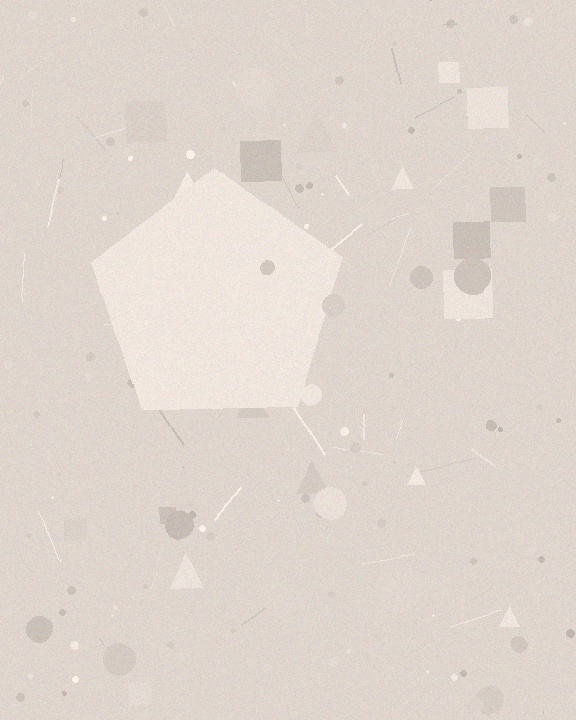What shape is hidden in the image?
A pentagon is hidden in the image.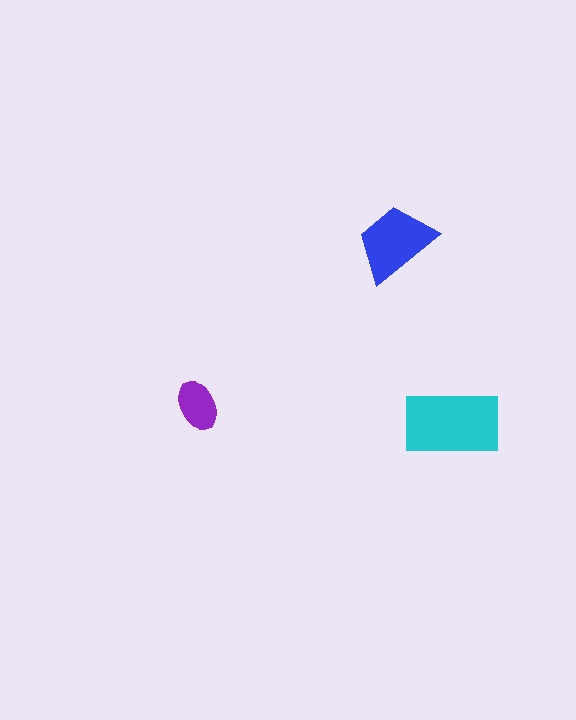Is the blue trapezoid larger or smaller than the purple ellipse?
Larger.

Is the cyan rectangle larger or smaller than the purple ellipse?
Larger.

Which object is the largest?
The cyan rectangle.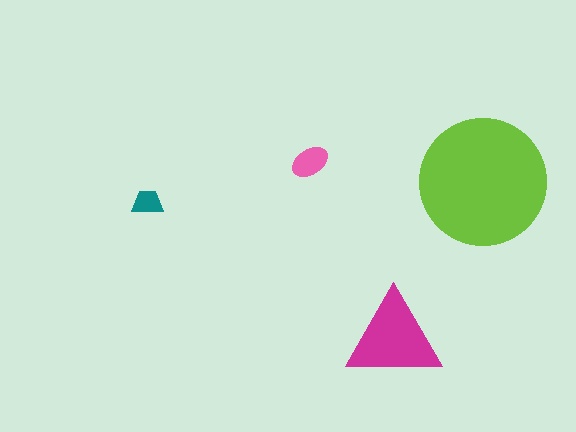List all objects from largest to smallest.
The lime circle, the magenta triangle, the pink ellipse, the teal trapezoid.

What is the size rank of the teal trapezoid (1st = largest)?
4th.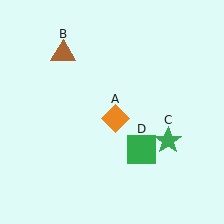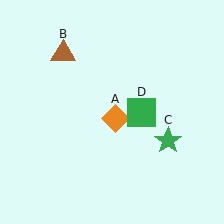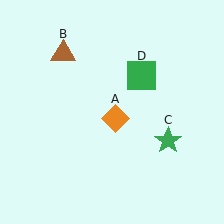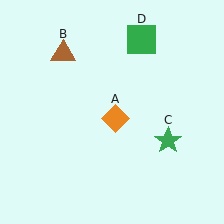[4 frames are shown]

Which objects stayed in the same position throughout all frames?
Orange diamond (object A) and brown triangle (object B) and green star (object C) remained stationary.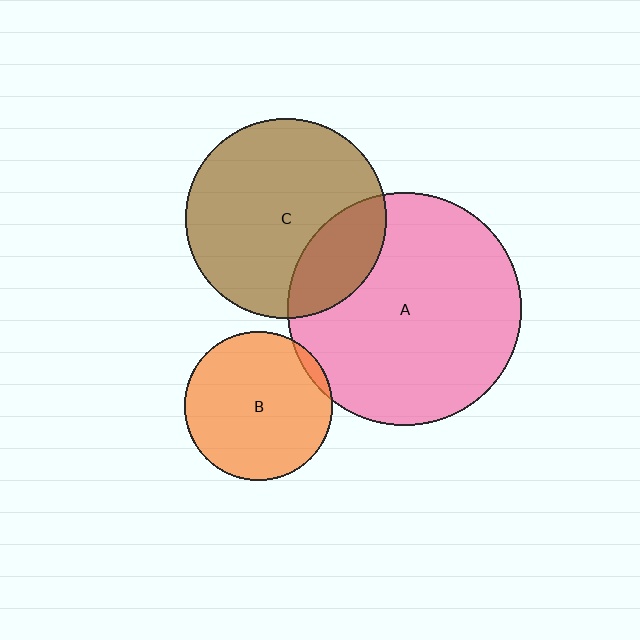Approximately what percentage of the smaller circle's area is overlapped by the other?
Approximately 25%.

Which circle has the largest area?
Circle A (pink).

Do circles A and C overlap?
Yes.